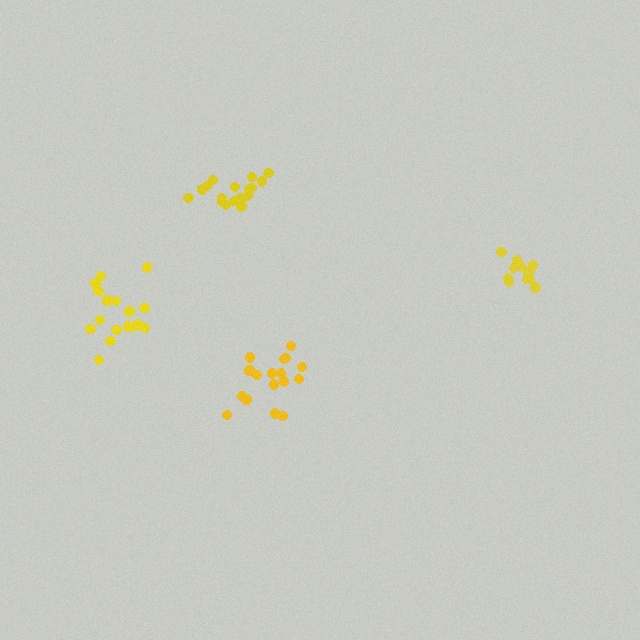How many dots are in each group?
Group 1: 11 dots, Group 2: 17 dots, Group 3: 17 dots, Group 4: 17 dots (62 total).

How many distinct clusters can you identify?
There are 4 distinct clusters.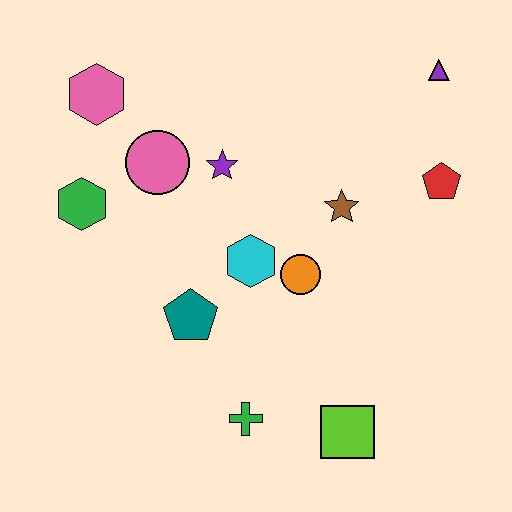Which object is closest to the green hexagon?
The pink circle is closest to the green hexagon.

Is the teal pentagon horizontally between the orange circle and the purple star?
No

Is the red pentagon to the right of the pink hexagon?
Yes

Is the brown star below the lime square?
No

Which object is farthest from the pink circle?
The lime square is farthest from the pink circle.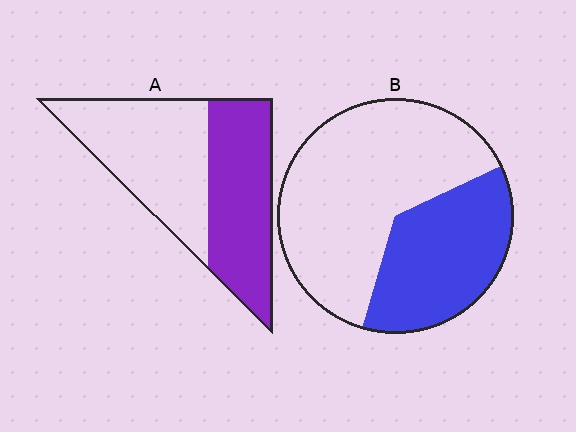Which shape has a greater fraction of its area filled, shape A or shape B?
Shape A.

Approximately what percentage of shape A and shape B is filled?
A is approximately 45% and B is approximately 35%.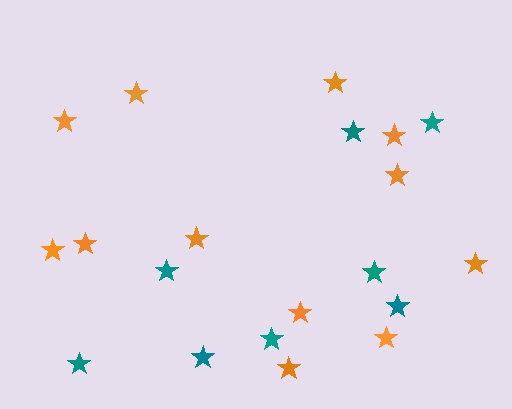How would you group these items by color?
There are 2 groups: one group of teal stars (8) and one group of orange stars (12).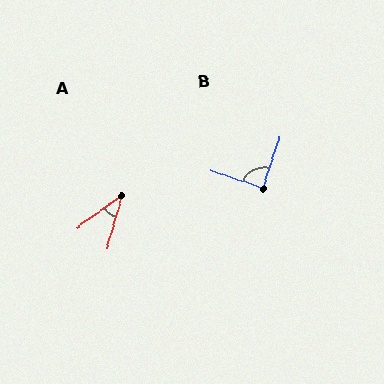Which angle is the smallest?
A, at approximately 38 degrees.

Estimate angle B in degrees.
Approximately 89 degrees.